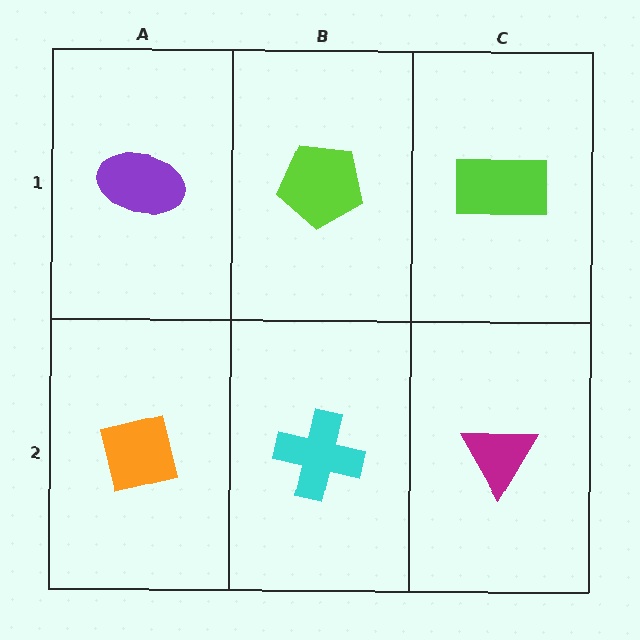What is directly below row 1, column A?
An orange square.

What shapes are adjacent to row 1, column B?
A cyan cross (row 2, column B), a purple ellipse (row 1, column A), a lime rectangle (row 1, column C).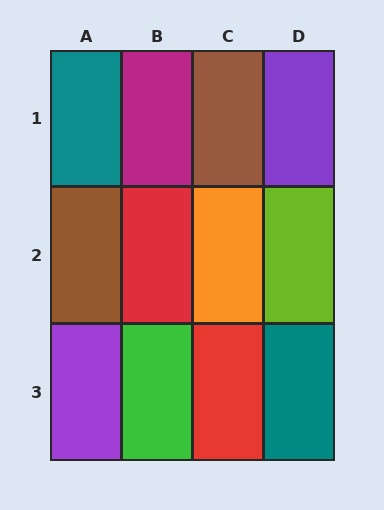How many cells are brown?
2 cells are brown.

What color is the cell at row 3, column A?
Purple.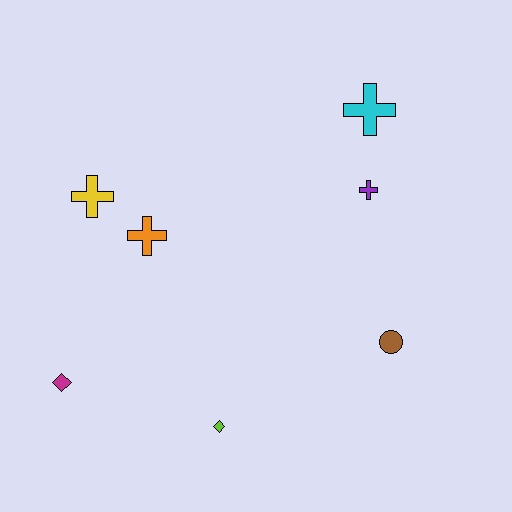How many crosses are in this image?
There are 4 crosses.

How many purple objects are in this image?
There is 1 purple object.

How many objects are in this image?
There are 7 objects.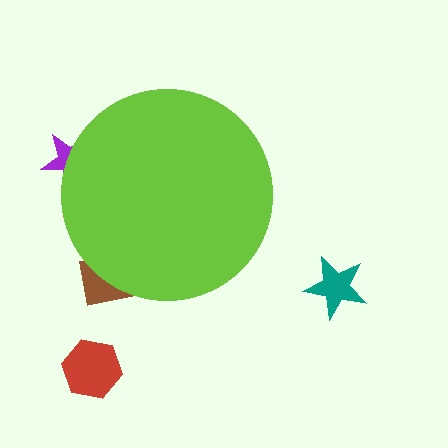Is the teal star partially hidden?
No, the teal star is fully visible.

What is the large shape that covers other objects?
A lime circle.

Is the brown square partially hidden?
Yes, the brown square is partially hidden behind the lime circle.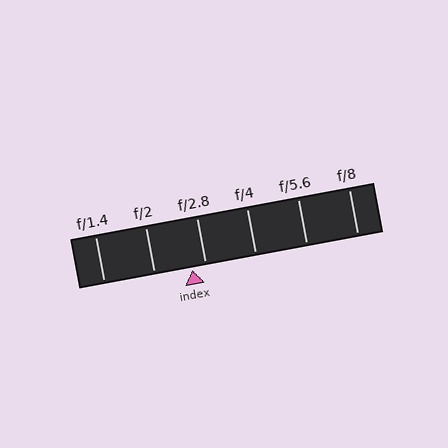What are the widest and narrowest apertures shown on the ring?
The widest aperture shown is f/1.4 and the narrowest is f/8.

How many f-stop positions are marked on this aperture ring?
There are 6 f-stop positions marked.